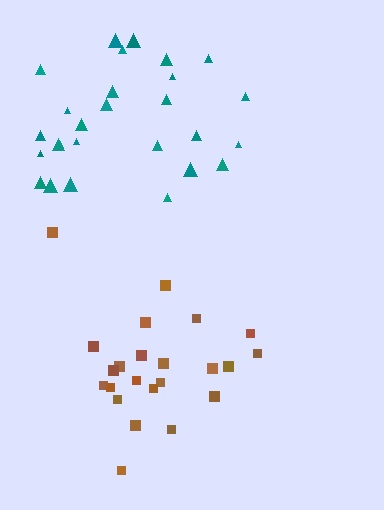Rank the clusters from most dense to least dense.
teal, brown.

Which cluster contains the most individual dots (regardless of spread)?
Teal (27).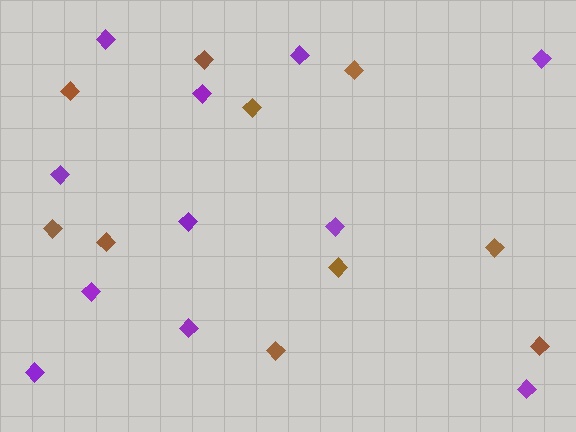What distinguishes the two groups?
There are 2 groups: one group of brown diamonds (10) and one group of purple diamonds (11).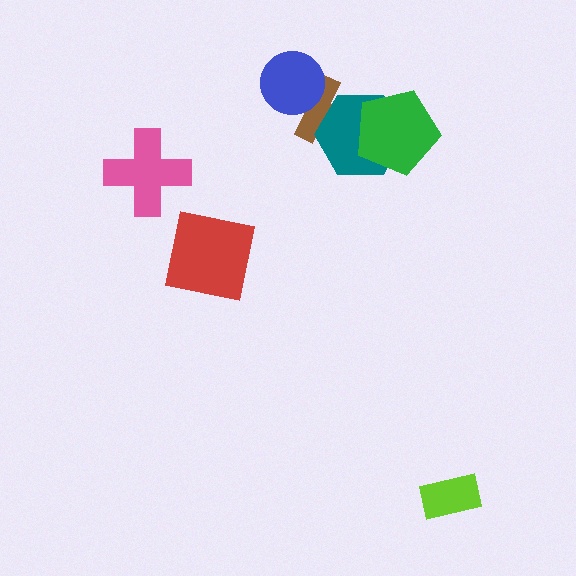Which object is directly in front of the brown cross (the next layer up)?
The teal hexagon is directly in front of the brown cross.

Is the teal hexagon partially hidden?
Yes, it is partially covered by another shape.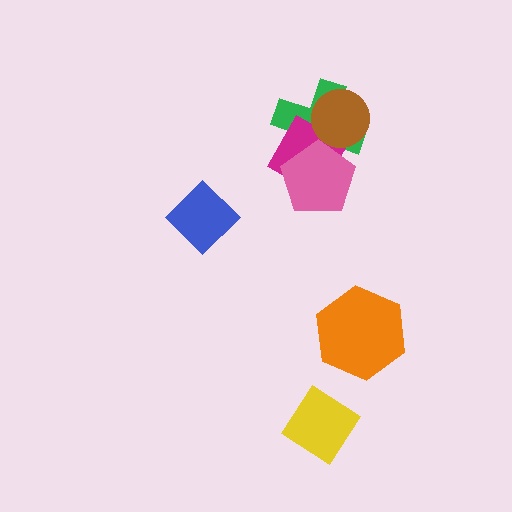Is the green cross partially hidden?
Yes, it is partially covered by another shape.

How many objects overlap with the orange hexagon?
0 objects overlap with the orange hexagon.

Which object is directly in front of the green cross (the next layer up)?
The magenta square is directly in front of the green cross.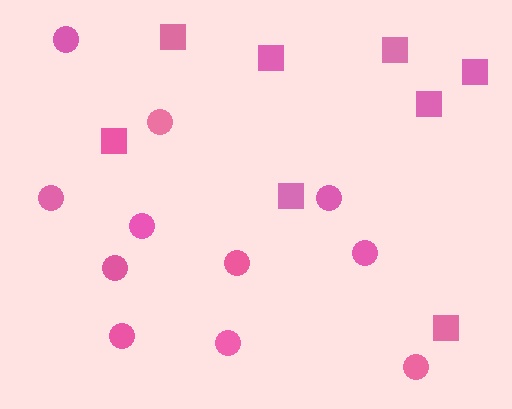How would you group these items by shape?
There are 2 groups: one group of squares (8) and one group of circles (11).